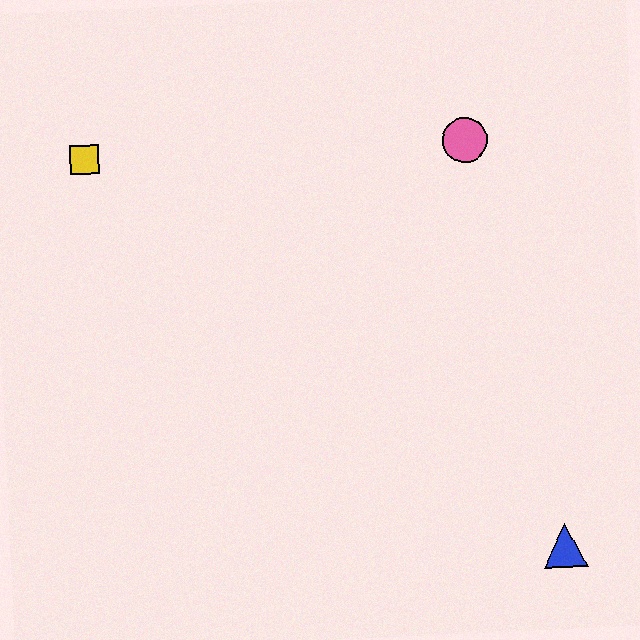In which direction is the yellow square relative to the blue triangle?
The yellow square is to the left of the blue triangle.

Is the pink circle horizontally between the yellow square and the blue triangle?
Yes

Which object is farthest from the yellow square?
The blue triangle is farthest from the yellow square.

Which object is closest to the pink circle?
The yellow square is closest to the pink circle.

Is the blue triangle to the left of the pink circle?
No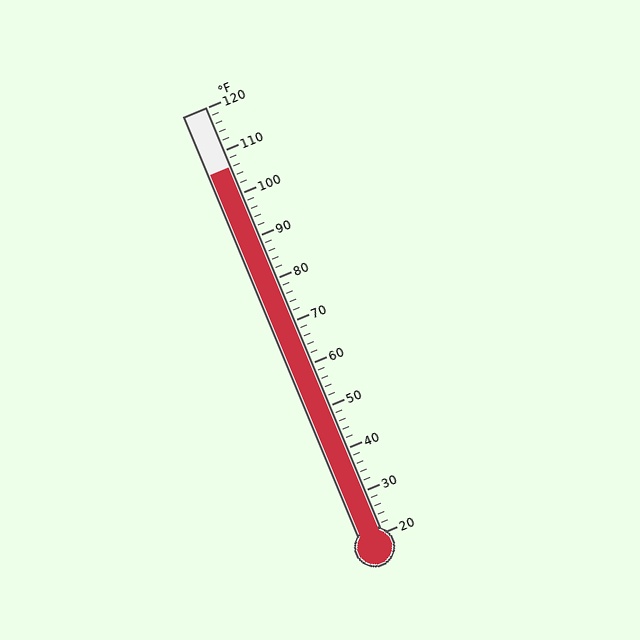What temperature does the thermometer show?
The thermometer shows approximately 106°F.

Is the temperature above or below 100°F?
The temperature is above 100°F.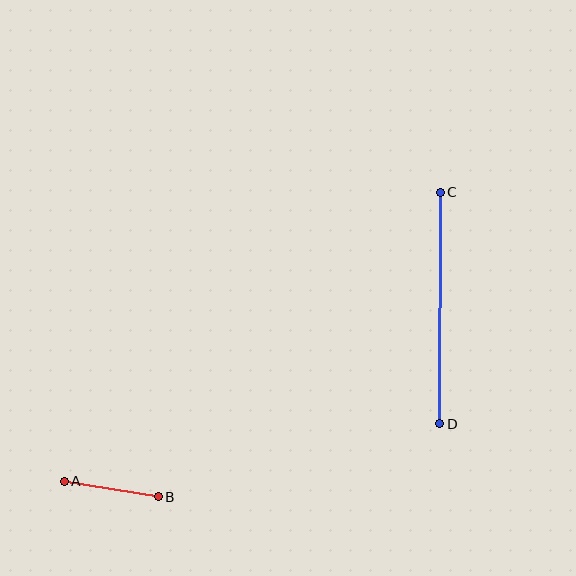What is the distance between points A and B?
The distance is approximately 95 pixels.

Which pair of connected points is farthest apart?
Points C and D are farthest apart.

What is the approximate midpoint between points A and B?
The midpoint is at approximately (111, 489) pixels.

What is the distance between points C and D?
The distance is approximately 232 pixels.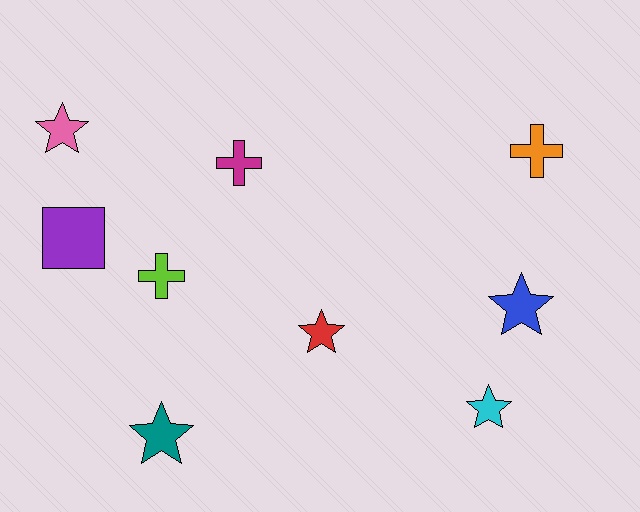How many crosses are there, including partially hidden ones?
There are 3 crosses.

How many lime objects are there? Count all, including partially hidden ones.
There is 1 lime object.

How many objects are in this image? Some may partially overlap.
There are 9 objects.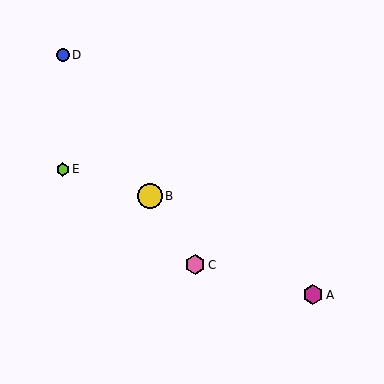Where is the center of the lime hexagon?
The center of the lime hexagon is at (63, 169).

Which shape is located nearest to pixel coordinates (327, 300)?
The magenta hexagon (labeled A) at (313, 295) is nearest to that location.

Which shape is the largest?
The yellow circle (labeled B) is the largest.